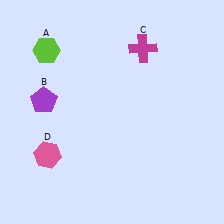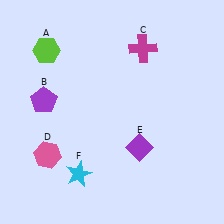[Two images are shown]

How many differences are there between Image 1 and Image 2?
There are 2 differences between the two images.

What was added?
A purple diamond (E), a cyan star (F) were added in Image 2.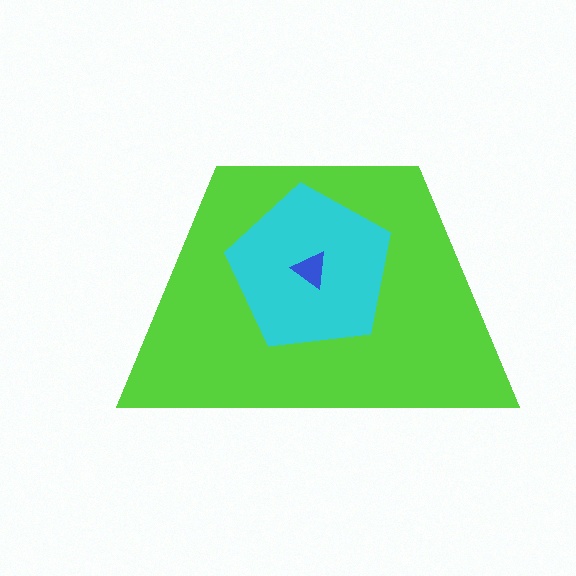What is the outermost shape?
The lime trapezoid.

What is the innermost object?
The blue triangle.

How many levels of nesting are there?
3.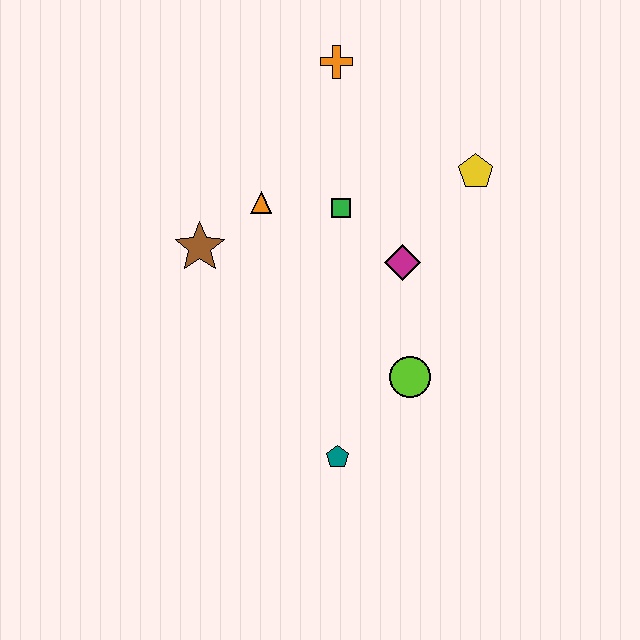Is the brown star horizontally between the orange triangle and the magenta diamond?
No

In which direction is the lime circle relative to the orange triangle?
The lime circle is below the orange triangle.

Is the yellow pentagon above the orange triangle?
Yes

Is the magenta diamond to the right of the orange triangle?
Yes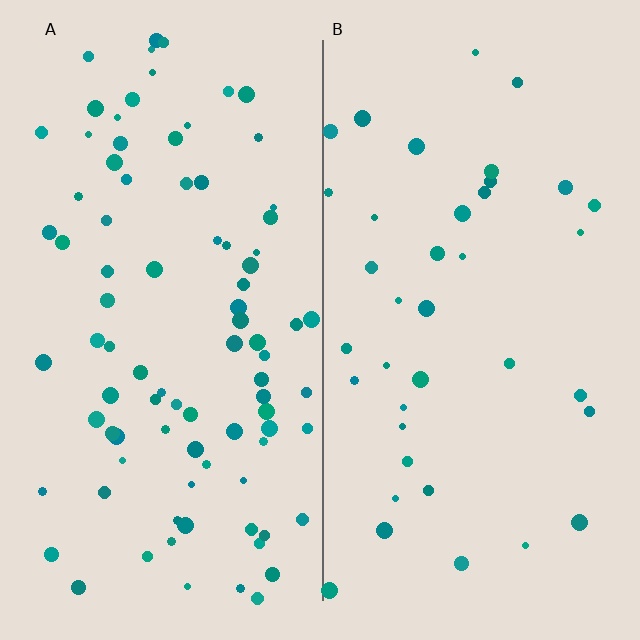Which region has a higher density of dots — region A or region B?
A (the left).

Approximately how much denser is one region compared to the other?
Approximately 2.3× — region A over region B.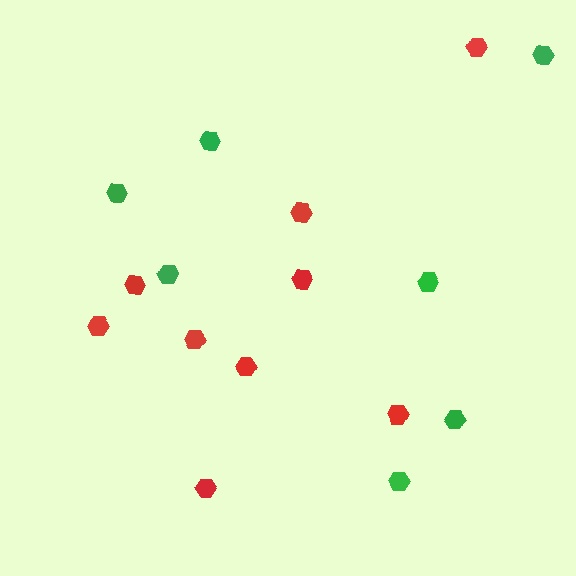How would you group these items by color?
There are 2 groups: one group of red hexagons (9) and one group of green hexagons (7).